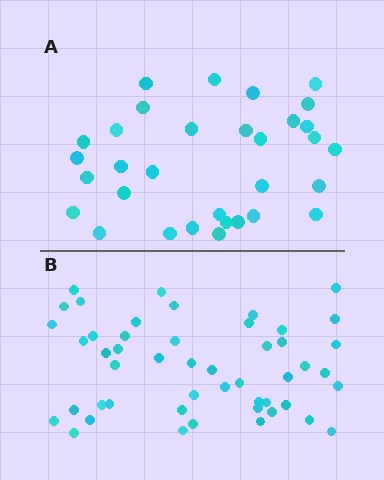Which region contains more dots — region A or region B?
Region B (the bottom region) has more dots.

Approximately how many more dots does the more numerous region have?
Region B has approximately 15 more dots than region A.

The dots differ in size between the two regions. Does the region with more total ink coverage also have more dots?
No. Region A has more total ink coverage because its dots are larger, but region B actually contains more individual dots. Total area can be misleading — the number of items is what matters here.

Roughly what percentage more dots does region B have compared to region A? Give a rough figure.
About 55% more.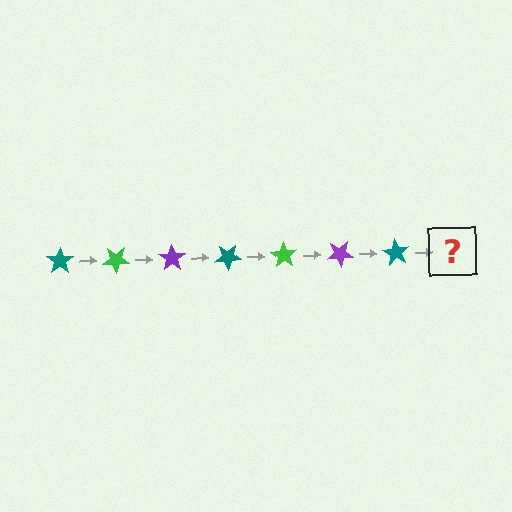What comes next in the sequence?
The next element should be a green star, rotated 245 degrees from the start.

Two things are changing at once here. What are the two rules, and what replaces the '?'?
The two rules are that it rotates 35 degrees each step and the color cycles through teal, green, and purple. The '?' should be a green star, rotated 245 degrees from the start.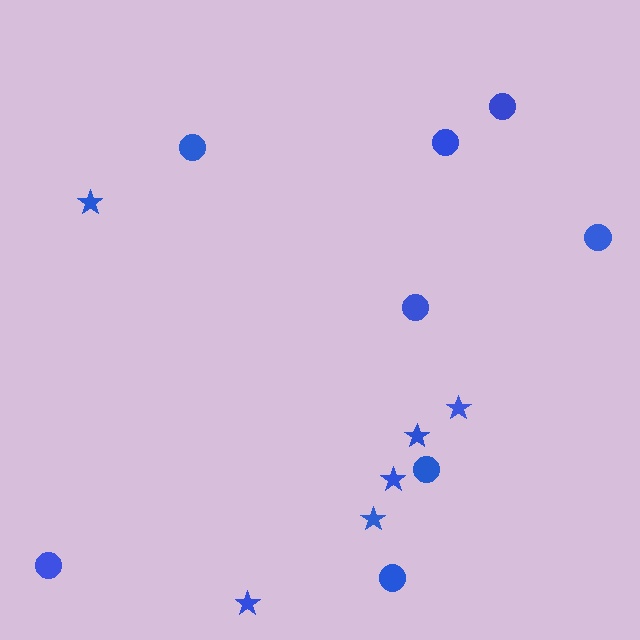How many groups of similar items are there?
There are 2 groups: one group of stars (6) and one group of circles (8).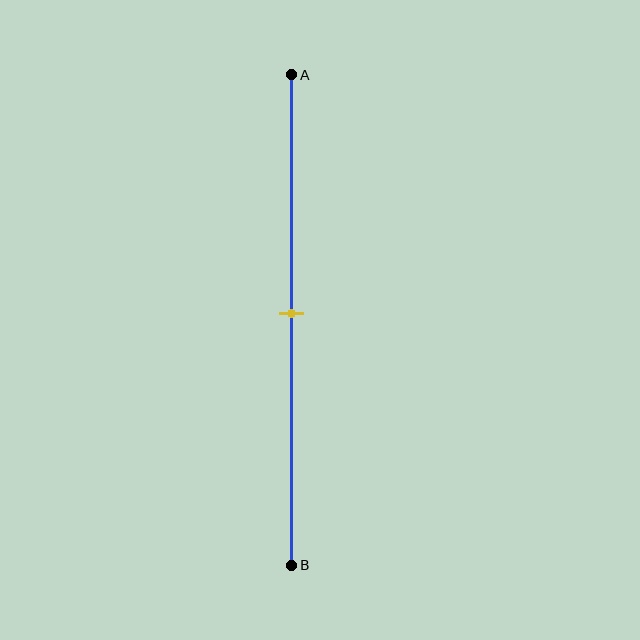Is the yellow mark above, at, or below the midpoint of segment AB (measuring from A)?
The yellow mark is approximately at the midpoint of segment AB.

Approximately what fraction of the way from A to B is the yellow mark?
The yellow mark is approximately 50% of the way from A to B.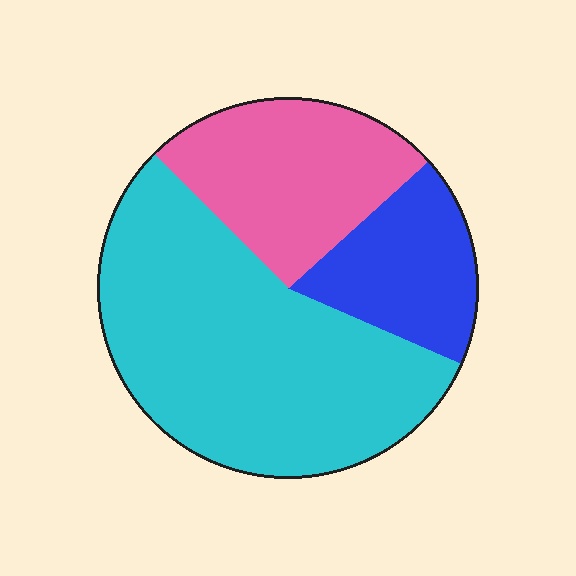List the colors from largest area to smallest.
From largest to smallest: cyan, pink, blue.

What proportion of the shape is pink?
Pink takes up about one quarter (1/4) of the shape.